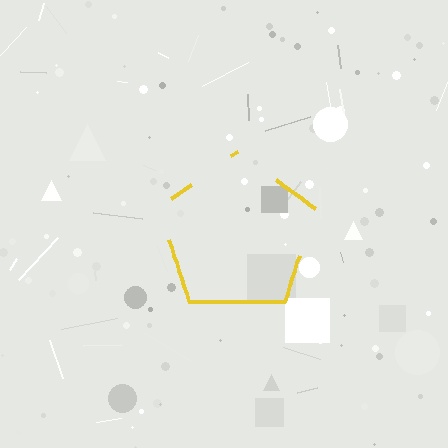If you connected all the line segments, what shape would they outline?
They would outline a pentagon.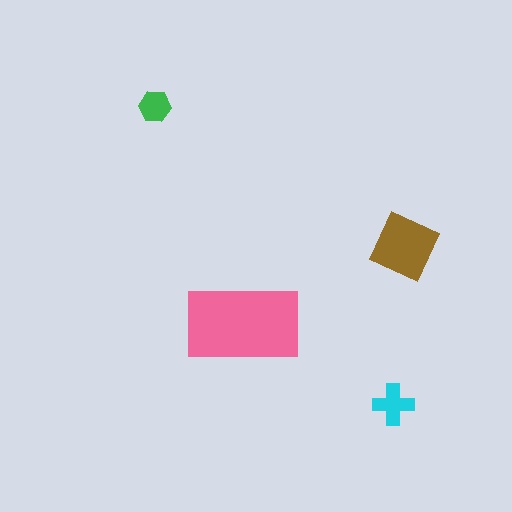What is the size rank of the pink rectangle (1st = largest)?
1st.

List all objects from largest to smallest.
The pink rectangle, the brown diamond, the cyan cross, the green hexagon.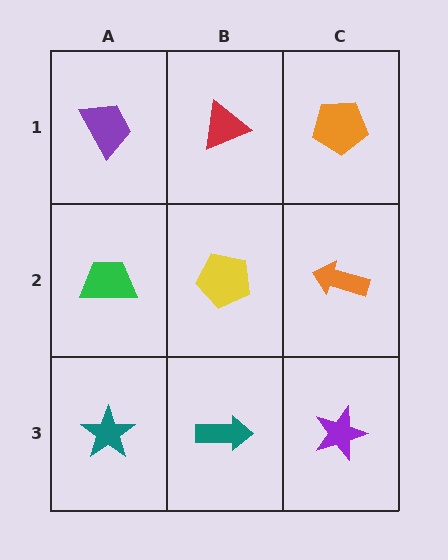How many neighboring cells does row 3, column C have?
2.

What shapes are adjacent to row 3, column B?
A yellow pentagon (row 2, column B), a teal star (row 3, column A), a purple star (row 3, column C).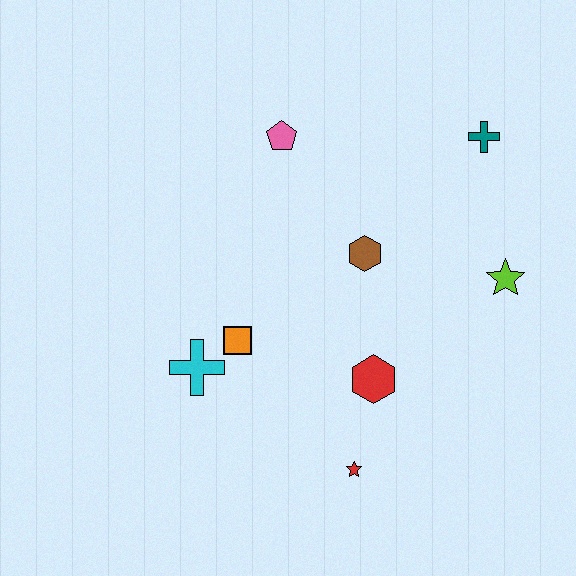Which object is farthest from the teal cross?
The cyan cross is farthest from the teal cross.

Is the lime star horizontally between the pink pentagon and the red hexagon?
No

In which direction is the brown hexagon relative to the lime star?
The brown hexagon is to the left of the lime star.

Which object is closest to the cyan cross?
The orange square is closest to the cyan cross.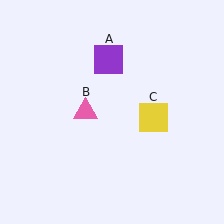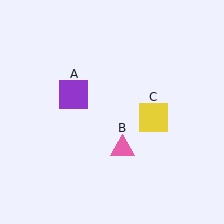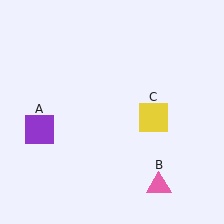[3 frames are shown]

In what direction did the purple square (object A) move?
The purple square (object A) moved down and to the left.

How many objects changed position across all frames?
2 objects changed position: purple square (object A), pink triangle (object B).